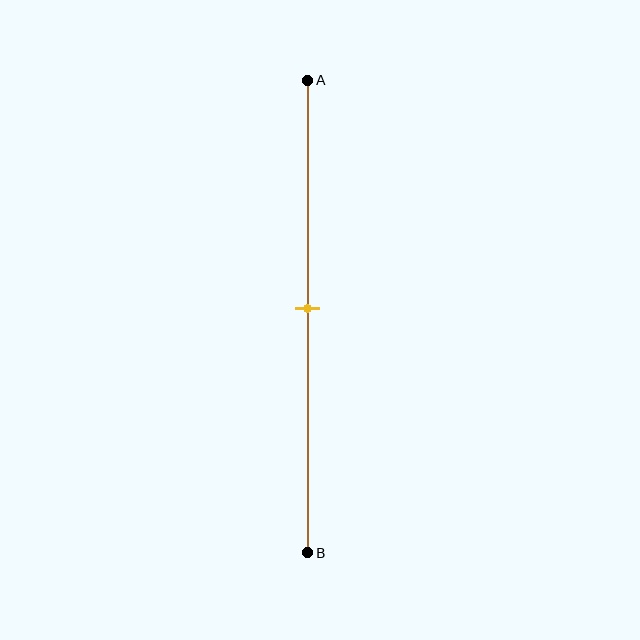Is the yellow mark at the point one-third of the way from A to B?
No, the mark is at about 50% from A, not at the 33% one-third point.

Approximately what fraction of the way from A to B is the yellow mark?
The yellow mark is approximately 50% of the way from A to B.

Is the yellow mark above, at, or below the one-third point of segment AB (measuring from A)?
The yellow mark is below the one-third point of segment AB.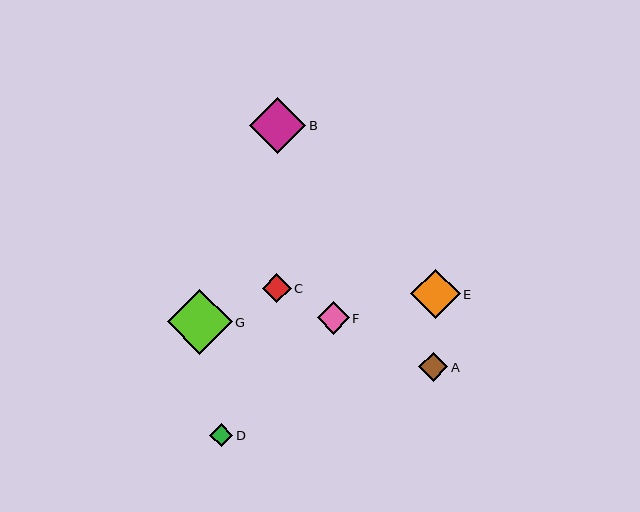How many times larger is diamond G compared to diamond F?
Diamond G is approximately 2.0 times the size of diamond F.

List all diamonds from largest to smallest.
From largest to smallest: G, B, E, F, A, C, D.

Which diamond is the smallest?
Diamond D is the smallest with a size of approximately 23 pixels.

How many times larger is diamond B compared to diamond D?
Diamond B is approximately 2.4 times the size of diamond D.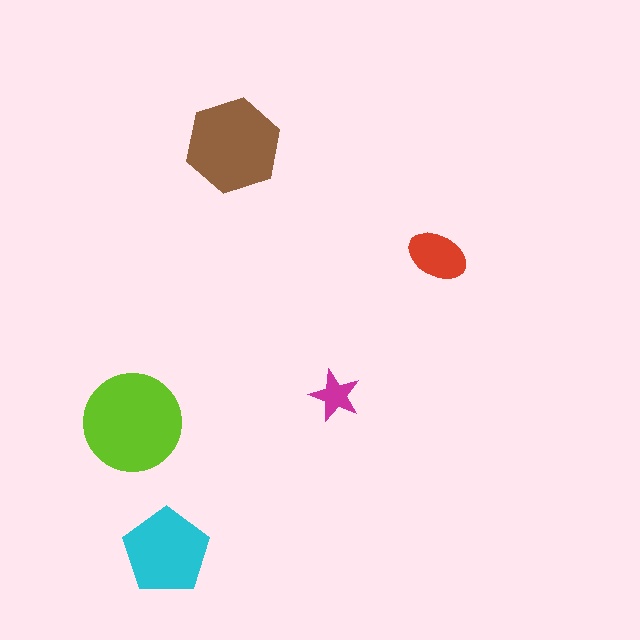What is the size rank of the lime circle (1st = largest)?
1st.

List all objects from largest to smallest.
The lime circle, the brown hexagon, the cyan pentagon, the red ellipse, the magenta star.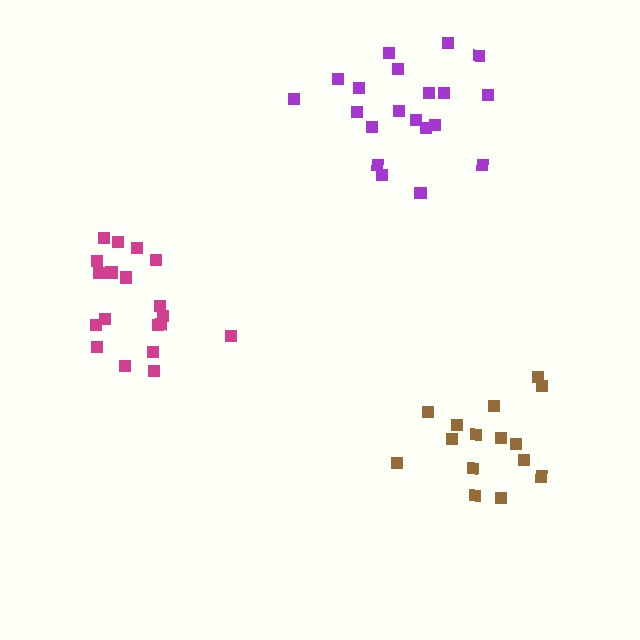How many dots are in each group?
Group 1: 19 dots, Group 2: 15 dots, Group 3: 20 dots (54 total).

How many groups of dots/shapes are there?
There are 3 groups.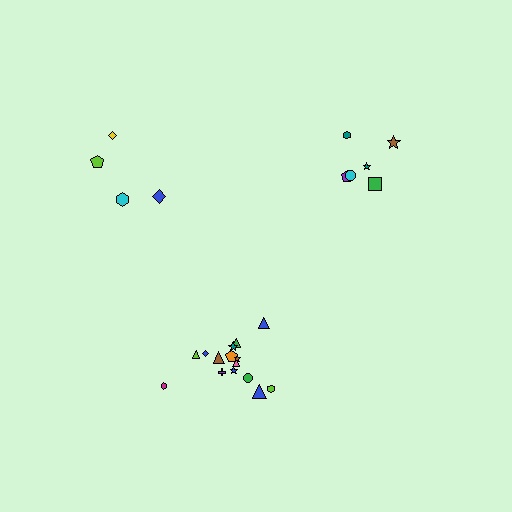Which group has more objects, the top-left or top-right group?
The top-right group.